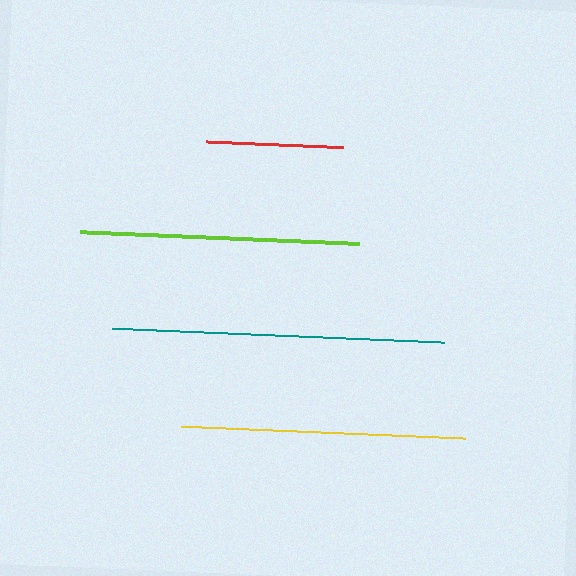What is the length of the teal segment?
The teal segment is approximately 332 pixels long.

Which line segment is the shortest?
The red line is the shortest at approximately 138 pixels.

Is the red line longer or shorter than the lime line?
The lime line is longer than the red line.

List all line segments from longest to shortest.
From longest to shortest: teal, yellow, lime, red.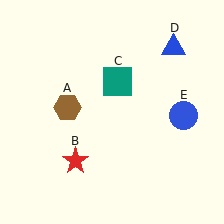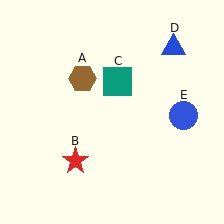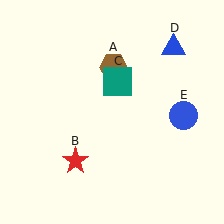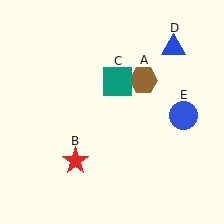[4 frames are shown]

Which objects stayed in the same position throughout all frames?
Red star (object B) and teal square (object C) and blue triangle (object D) and blue circle (object E) remained stationary.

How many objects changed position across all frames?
1 object changed position: brown hexagon (object A).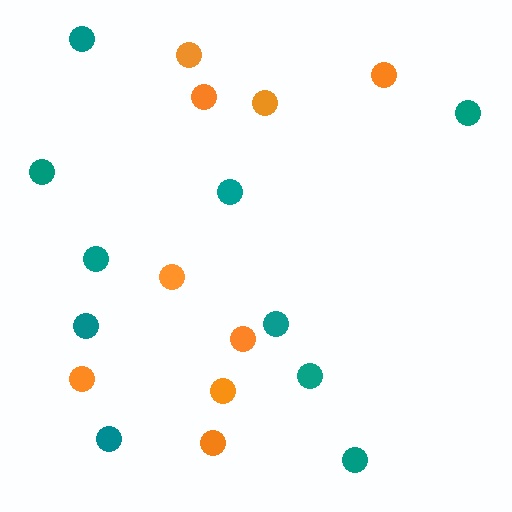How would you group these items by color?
There are 2 groups: one group of orange circles (9) and one group of teal circles (10).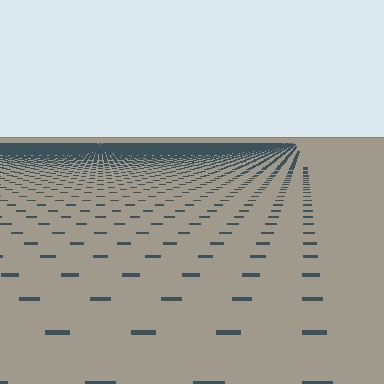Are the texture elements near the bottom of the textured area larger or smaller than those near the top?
Larger. Near the bottom, elements are closer to the viewer and appear at a bigger on-screen size.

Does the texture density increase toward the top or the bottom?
Density increases toward the top.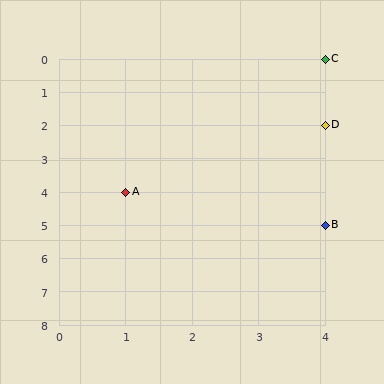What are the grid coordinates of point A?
Point A is at grid coordinates (1, 4).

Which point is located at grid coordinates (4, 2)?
Point D is at (4, 2).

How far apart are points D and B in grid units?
Points D and B are 3 rows apart.